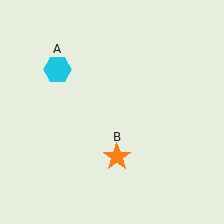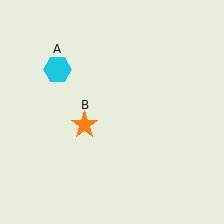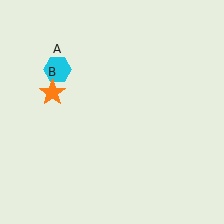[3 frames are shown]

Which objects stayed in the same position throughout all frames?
Cyan hexagon (object A) remained stationary.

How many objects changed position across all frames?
1 object changed position: orange star (object B).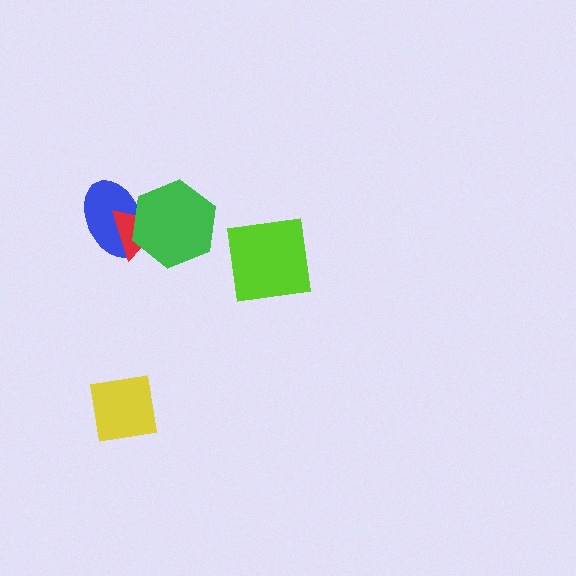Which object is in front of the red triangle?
The green hexagon is in front of the red triangle.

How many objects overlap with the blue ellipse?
2 objects overlap with the blue ellipse.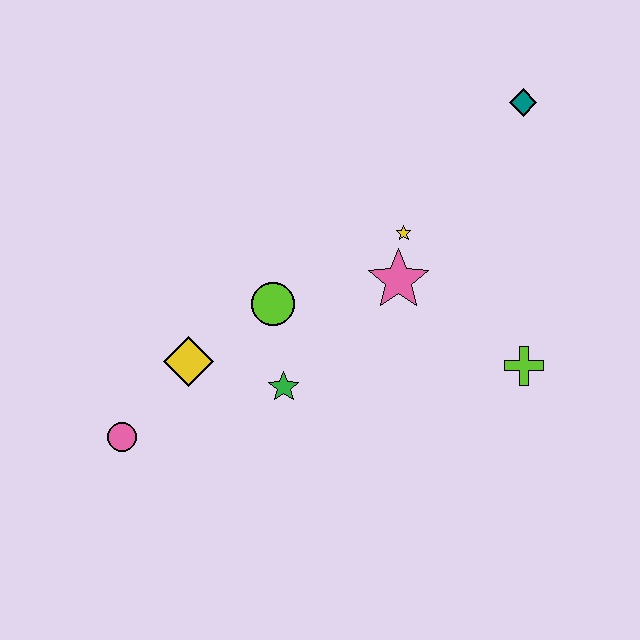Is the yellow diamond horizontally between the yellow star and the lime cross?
No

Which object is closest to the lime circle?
The green star is closest to the lime circle.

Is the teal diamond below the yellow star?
No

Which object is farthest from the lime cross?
The pink circle is farthest from the lime cross.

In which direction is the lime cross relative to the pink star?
The lime cross is to the right of the pink star.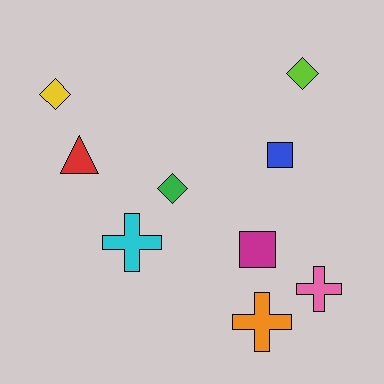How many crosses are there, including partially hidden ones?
There are 3 crosses.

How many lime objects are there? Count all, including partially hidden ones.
There is 1 lime object.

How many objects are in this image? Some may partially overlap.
There are 9 objects.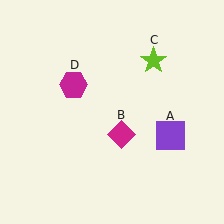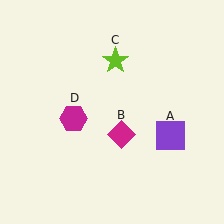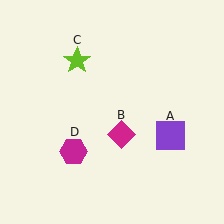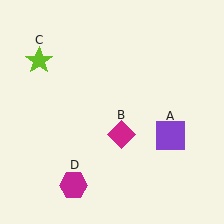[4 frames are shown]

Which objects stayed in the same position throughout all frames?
Purple square (object A) and magenta diamond (object B) remained stationary.